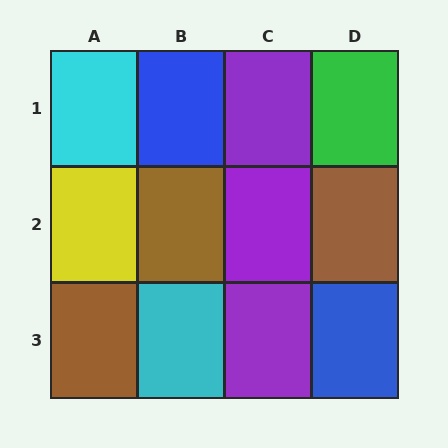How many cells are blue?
2 cells are blue.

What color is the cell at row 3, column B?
Cyan.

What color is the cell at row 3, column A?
Brown.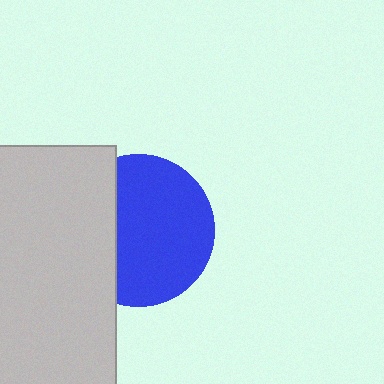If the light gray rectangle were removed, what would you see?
You would see the complete blue circle.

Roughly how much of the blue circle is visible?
Most of it is visible (roughly 67%).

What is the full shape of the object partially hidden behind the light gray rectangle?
The partially hidden object is a blue circle.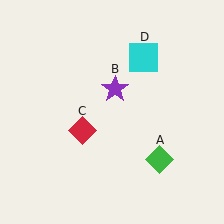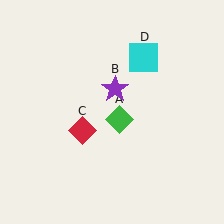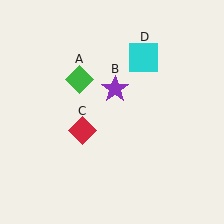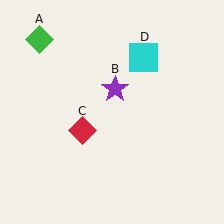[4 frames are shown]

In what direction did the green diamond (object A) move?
The green diamond (object A) moved up and to the left.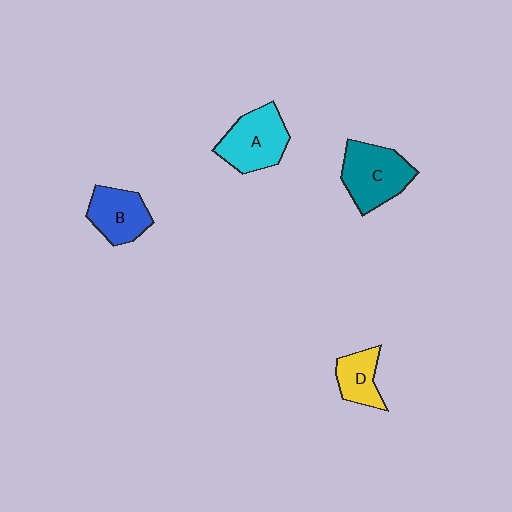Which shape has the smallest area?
Shape D (yellow).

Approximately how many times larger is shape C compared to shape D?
Approximately 1.7 times.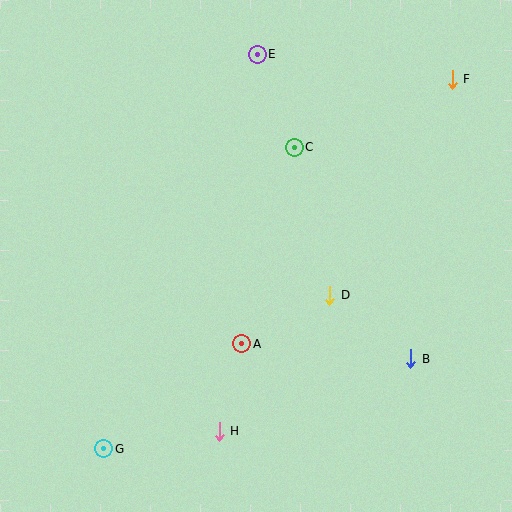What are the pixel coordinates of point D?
Point D is at (330, 295).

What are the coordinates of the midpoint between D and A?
The midpoint between D and A is at (286, 319).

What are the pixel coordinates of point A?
Point A is at (242, 344).